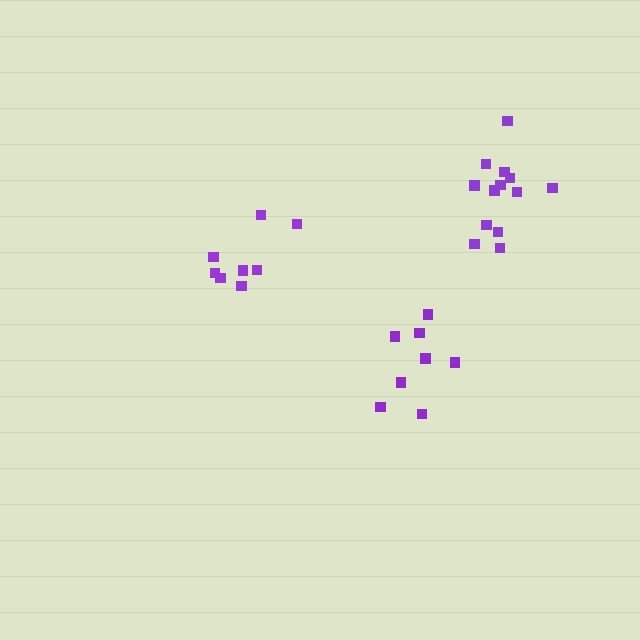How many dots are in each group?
Group 1: 8 dots, Group 2: 13 dots, Group 3: 8 dots (29 total).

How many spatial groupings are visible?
There are 3 spatial groupings.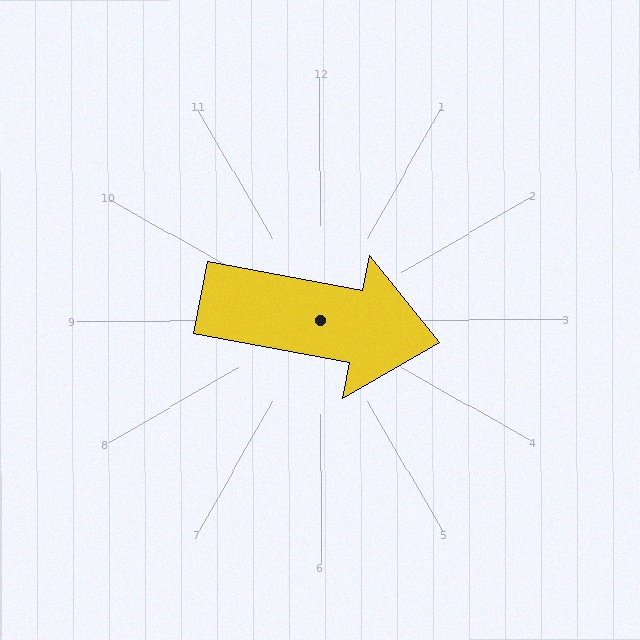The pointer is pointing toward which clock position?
Roughly 3 o'clock.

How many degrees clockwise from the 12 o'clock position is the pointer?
Approximately 101 degrees.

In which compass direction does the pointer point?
East.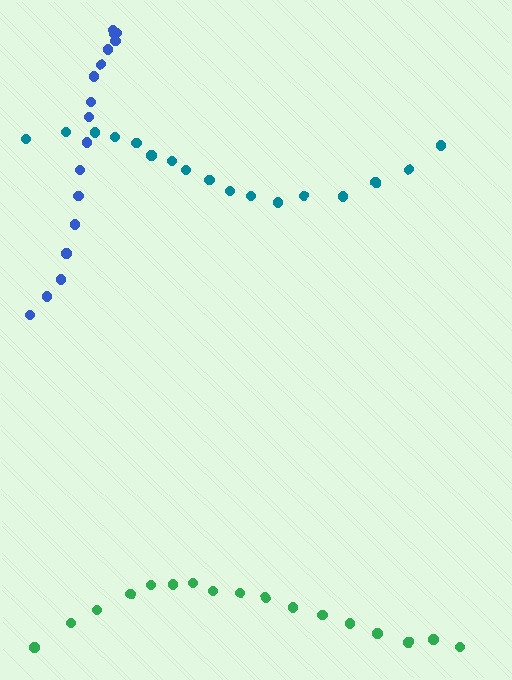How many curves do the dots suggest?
There are 3 distinct paths.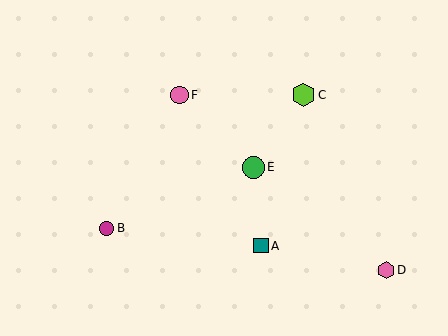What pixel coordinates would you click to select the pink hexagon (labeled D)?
Click at (386, 270) to select the pink hexagon D.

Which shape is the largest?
The lime hexagon (labeled C) is the largest.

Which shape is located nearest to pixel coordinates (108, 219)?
The magenta circle (labeled B) at (107, 228) is nearest to that location.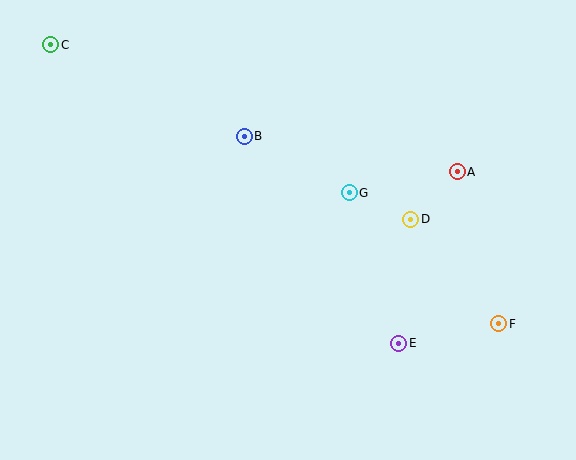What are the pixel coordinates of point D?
Point D is at (411, 219).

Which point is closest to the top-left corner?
Point C is closest to the top-left corner.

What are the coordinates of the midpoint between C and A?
The midpoint between C and A is at (254, 108).